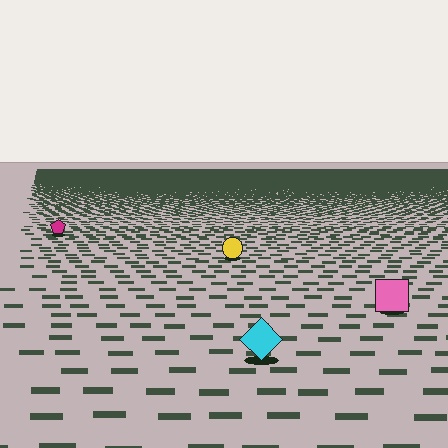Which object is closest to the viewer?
The cyan diamond is closest. The texture marks near it are larger and more spread out.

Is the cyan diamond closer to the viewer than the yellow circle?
Yes. The cyan diamond is closer — you can tell from the texture gradient: the ground texture is coarser near it.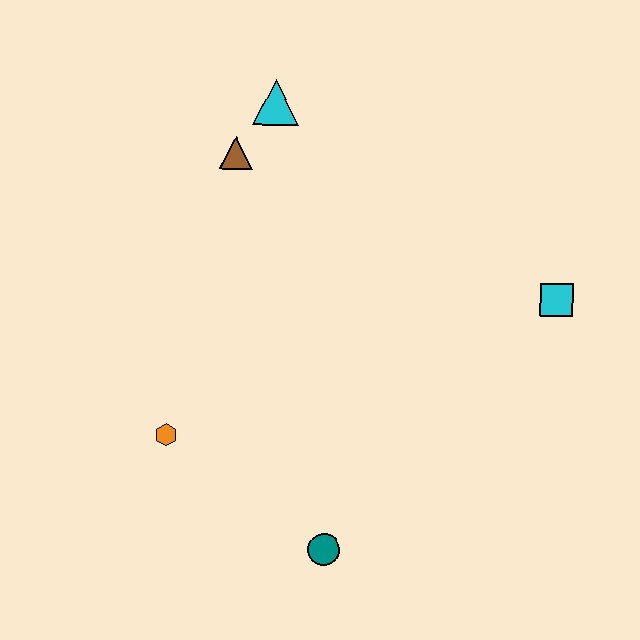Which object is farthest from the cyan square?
The orange hexagon is farthest from the cyan square.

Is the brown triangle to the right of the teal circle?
No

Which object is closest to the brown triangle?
The cyan triangle is closest to the brown triangle.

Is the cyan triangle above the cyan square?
Yes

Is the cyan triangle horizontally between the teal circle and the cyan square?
No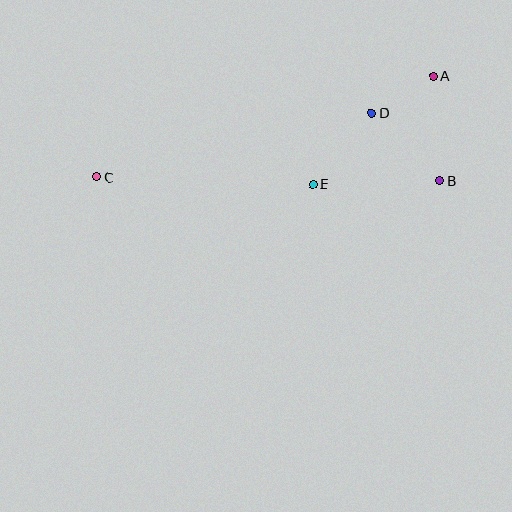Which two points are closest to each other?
Points A and D are closest to each other.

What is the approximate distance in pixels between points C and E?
The distance between C and E is approximately 216 pixels.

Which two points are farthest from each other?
Points A and C are farthest from each other.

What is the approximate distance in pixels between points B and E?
The distance between B and E is approximately 127 pixels.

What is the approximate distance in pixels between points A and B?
The distance between A and B is approximately 104 pixels.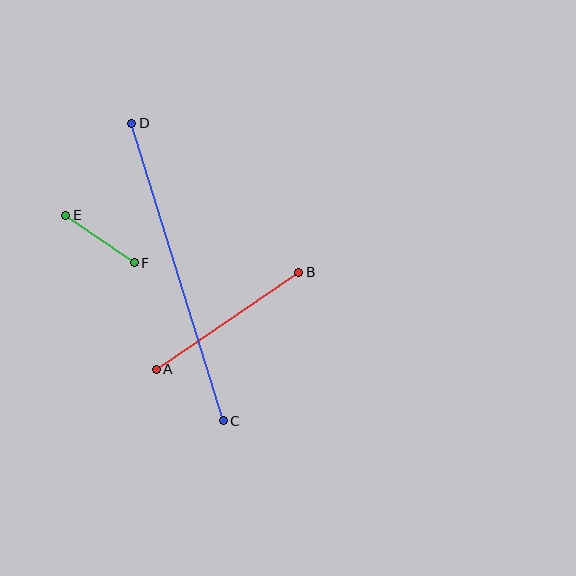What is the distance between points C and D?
The distance is approximately 312 pixels.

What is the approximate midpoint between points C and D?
The midpoint is at approximately (177, 272) pixels.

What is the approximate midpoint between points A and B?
The midpoint is at approximately (228, 321) pixels.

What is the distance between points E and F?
The distance is approximately 83 pixels.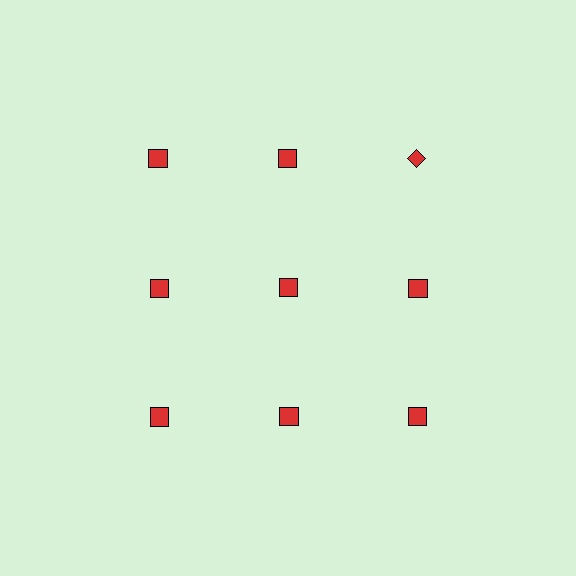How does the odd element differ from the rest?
It has a different shape: diamond instead of square.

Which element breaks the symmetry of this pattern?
The red diamond in the top row, center column breaks the symmetry. All other shapes are red squares.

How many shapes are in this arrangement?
There are 9 shapes arranged in a grid pattern.